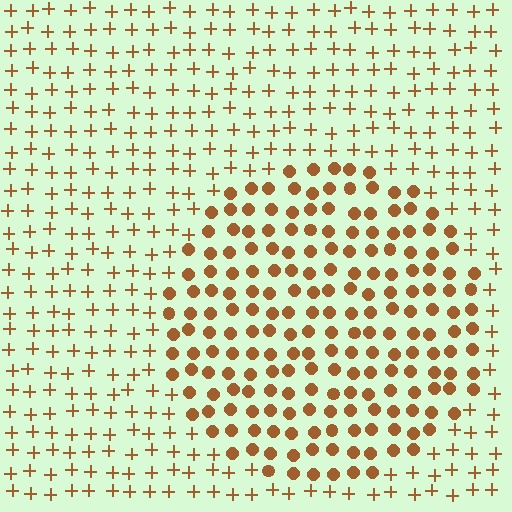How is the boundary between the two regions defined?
The boundary is defined by a change in element shape: circles inside vs. plus signs outside. All elements share the same color and spacing.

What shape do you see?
I see a circle.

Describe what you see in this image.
The image is filled with small brown elements arranged in a uniform grid. A circle-shaped region contains circles, while the surrounding area contains plus signs. The boundary is defined purely by the change in element shape.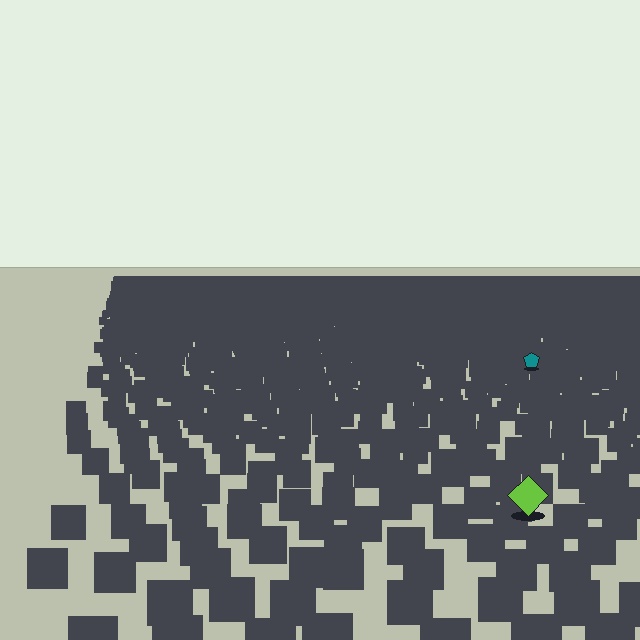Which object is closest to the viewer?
The lime diamond is closest. The texture marks near it are larger and more spread out.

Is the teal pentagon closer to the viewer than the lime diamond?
No. The lime diamond is closer — you can tell from the texture gradient: the ground texture is coarser near it.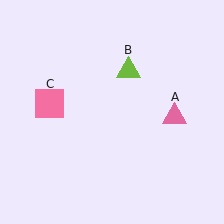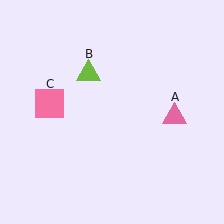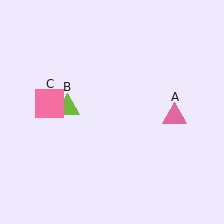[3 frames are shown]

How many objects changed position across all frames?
1 object changed position: lime triangle (object B).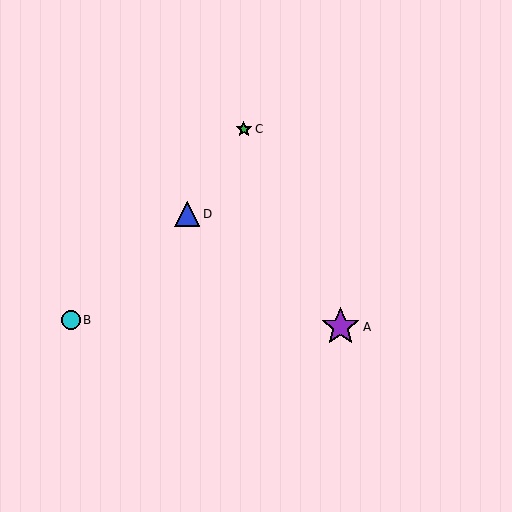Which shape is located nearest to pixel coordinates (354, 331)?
The purple star (labeled A) at (340, 327) is nearest to that location.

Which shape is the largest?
The purple star (labeled A) is the largest.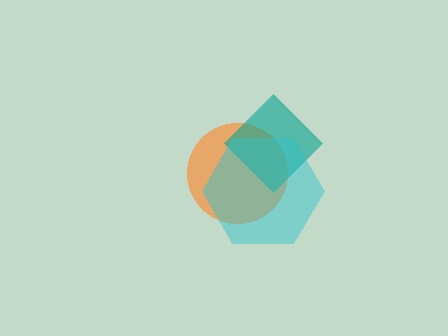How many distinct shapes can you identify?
There are 3 distinct shapes: an orange circle, a teal diamond, a cyan hexagon.